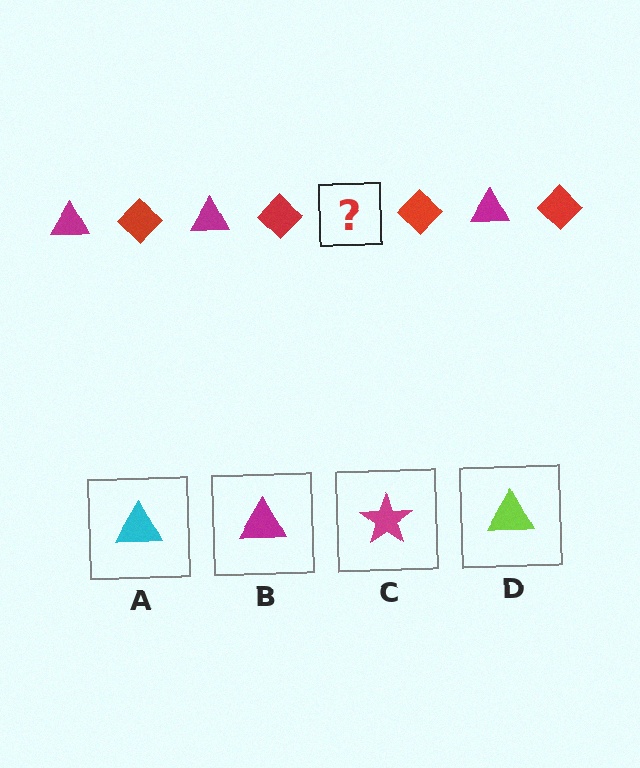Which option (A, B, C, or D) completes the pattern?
B.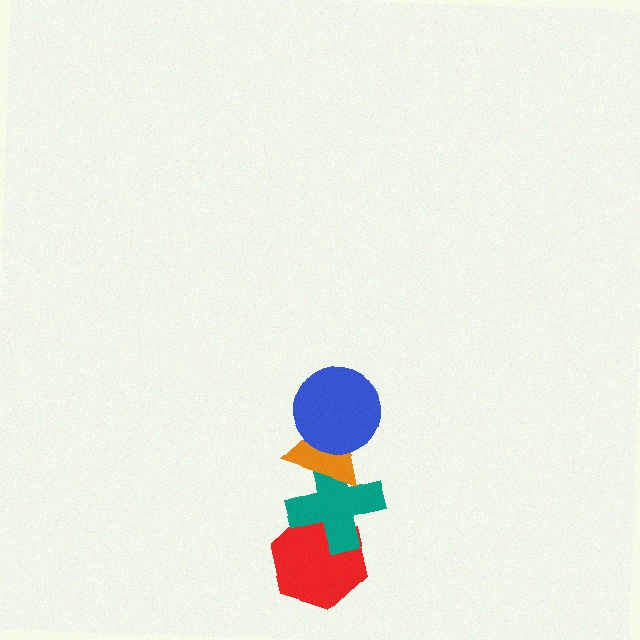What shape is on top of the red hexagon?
The teal cross is on top of the red hexagon.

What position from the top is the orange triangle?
The orange triangle is 2nd from the top.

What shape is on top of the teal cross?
The orange triangle is on top of the teal cross.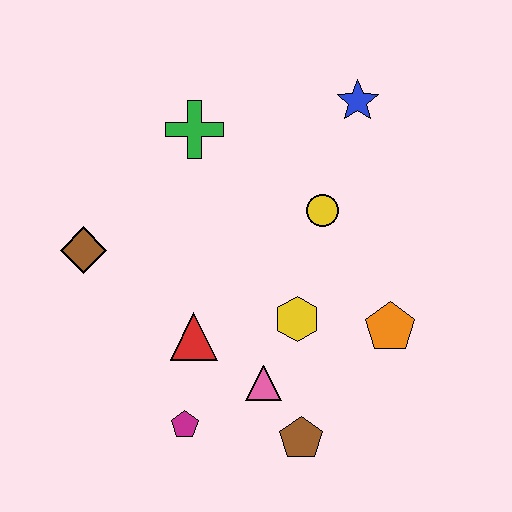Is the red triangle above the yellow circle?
No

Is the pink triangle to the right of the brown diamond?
Yes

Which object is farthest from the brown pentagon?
The blue star is farthest from the brown pentagon.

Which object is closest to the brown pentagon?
The pink triangle is closest to the brown pentagon.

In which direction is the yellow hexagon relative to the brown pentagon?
The yellow hexagon is above the brown pentagon.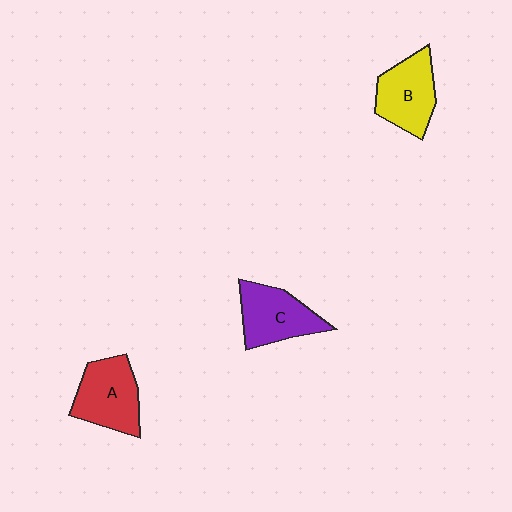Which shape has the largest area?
Shape A (red).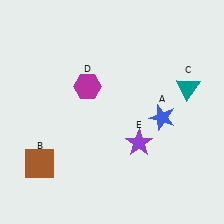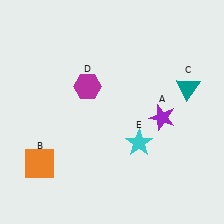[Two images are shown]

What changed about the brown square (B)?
In Image 1, B is brown. In Image 2, it changed to orange.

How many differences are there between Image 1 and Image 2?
There are 3 differences between the two images.